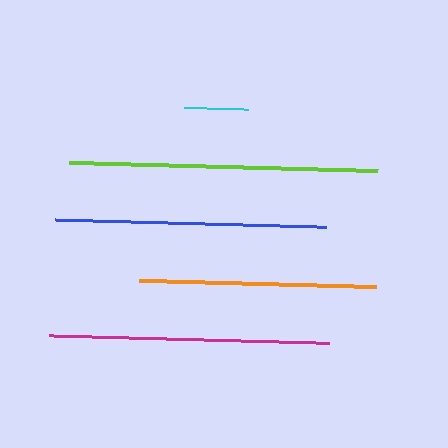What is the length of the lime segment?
The lime segment is approximately 309 pixels long.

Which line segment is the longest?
The lime line is the longest at approximately 309 pixels.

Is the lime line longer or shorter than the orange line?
The lime line is longer than the orange line.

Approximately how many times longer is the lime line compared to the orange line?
The lime line is approximately 1.3 times the length of the orange line.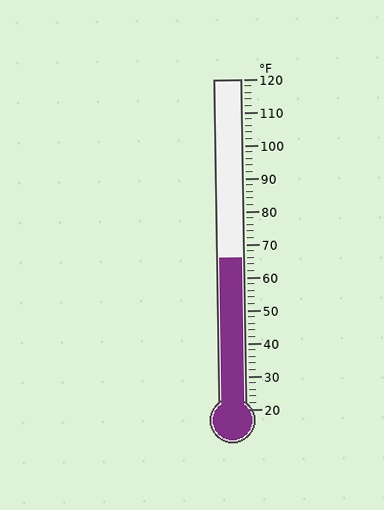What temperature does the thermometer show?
The thermometer shows approximately 66°F.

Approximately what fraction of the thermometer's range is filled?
The thermometer is filled to approximately 45% of its range.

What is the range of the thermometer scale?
The thermometer scale ranges from 20°F to 120°F.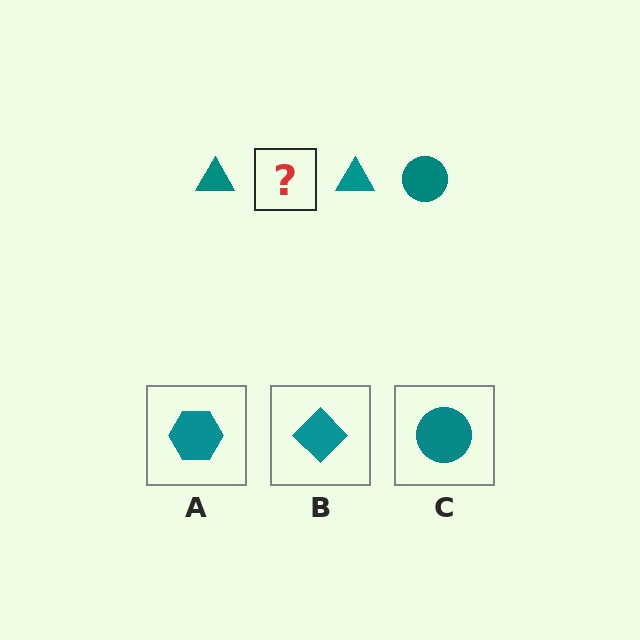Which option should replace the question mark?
Option C.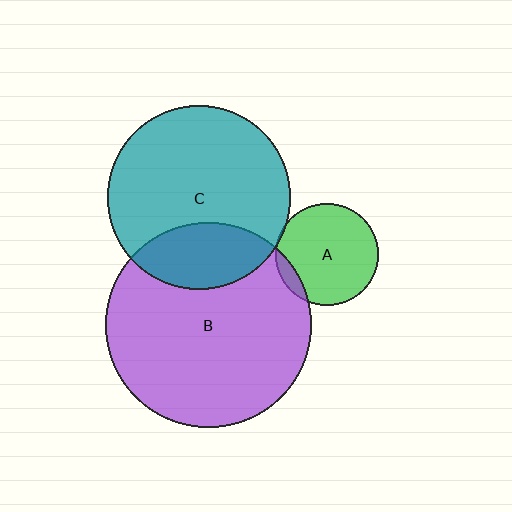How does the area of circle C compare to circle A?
Approximately 3.2 times.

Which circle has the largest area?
Circle B (purple).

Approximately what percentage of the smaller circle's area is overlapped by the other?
Approximately 5%.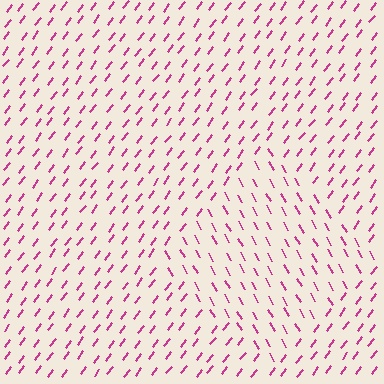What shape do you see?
I see a diamond.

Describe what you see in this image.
The image is filled with small magenta line segments. A diamond region in the image has lines oriented differently from the surrounding lines, creating a visible texture boundary.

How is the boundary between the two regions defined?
The boundary is defined purely by a change in line orientation (approximately 66 degrees difference). All lines are the same color and thickness.